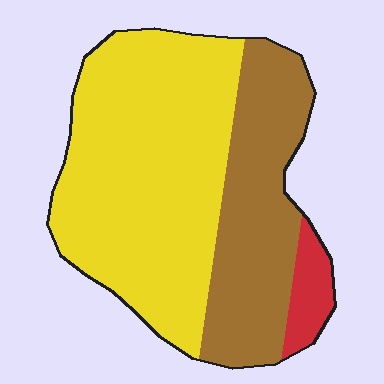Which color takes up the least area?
Red, at roughly 5%.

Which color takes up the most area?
Yellow, at roughly 60%.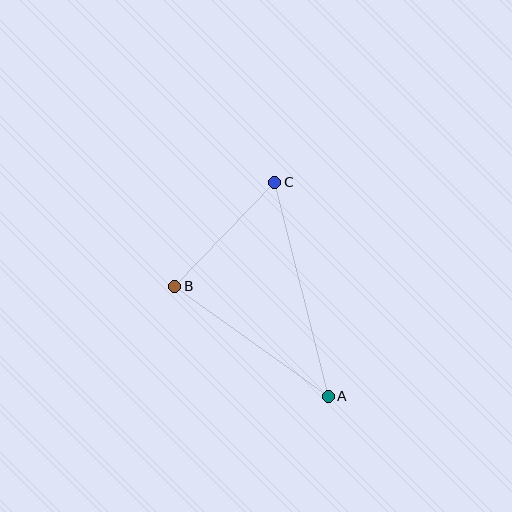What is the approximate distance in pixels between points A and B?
The distance between A and B is approximately 189 pixels.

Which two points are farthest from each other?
Points A and C are farthest from each other.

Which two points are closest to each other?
Points B and C are closest to each other.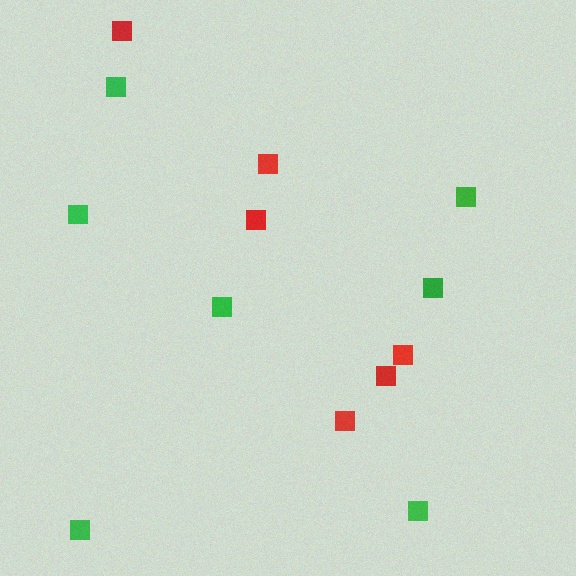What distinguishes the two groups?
There are 2 groups: one group of red squares (6) and one group of green squares (7).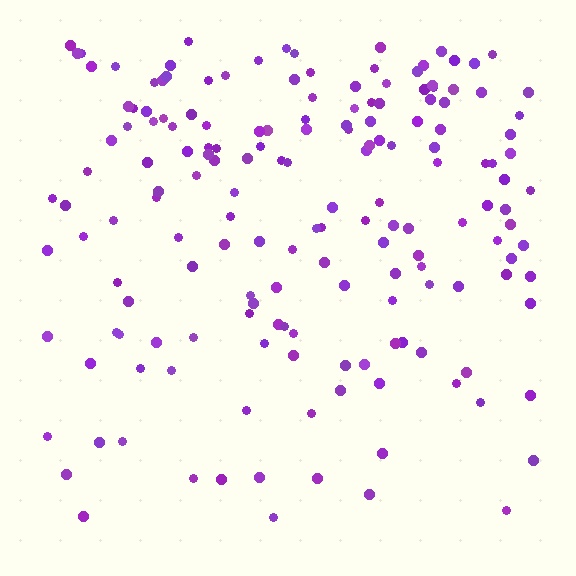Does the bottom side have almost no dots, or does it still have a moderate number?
Still a moderate number, just noticeably fewer than the top.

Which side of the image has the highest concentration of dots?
The top.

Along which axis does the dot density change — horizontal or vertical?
Vertical.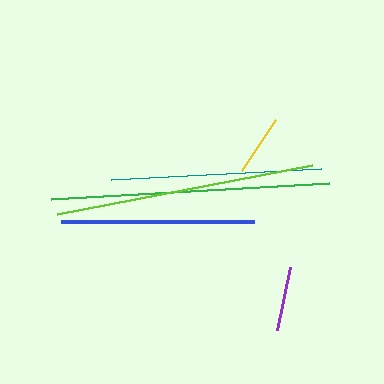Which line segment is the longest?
The green line is the longest at approximately 278 pixels.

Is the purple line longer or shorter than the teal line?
The teal line is longer than the purple line.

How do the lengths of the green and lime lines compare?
The green and lime lines are approximately the same length.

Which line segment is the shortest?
The yellow line is the shortest at approximately 61 pixels.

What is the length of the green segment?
The green segment is approximately 278 pixels long.